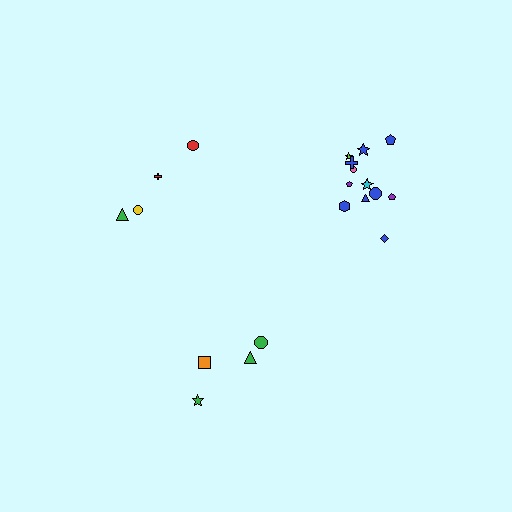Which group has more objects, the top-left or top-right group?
The top-right group.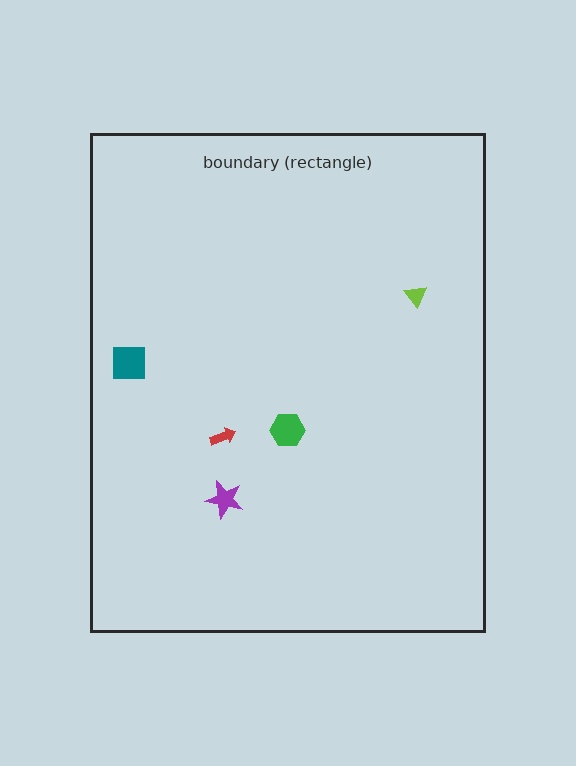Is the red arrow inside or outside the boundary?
Inside.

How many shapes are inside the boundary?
5 inside, 0 outside.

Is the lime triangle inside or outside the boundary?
Inside.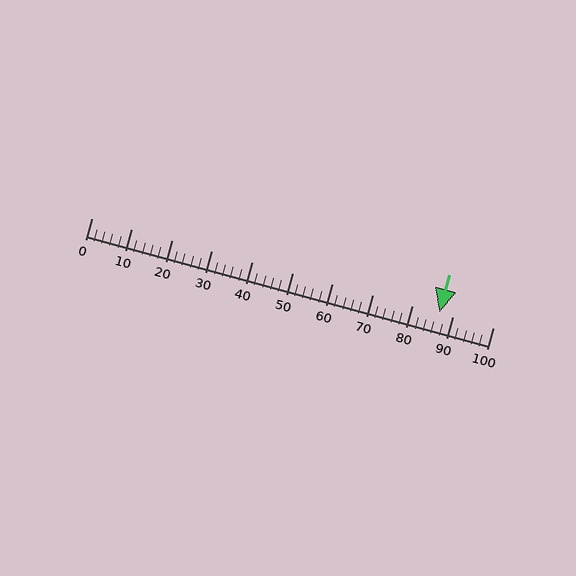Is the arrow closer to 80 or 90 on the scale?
The arrow is closer to 90.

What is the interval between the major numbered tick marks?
The major tick marks are spaced 10 units apart.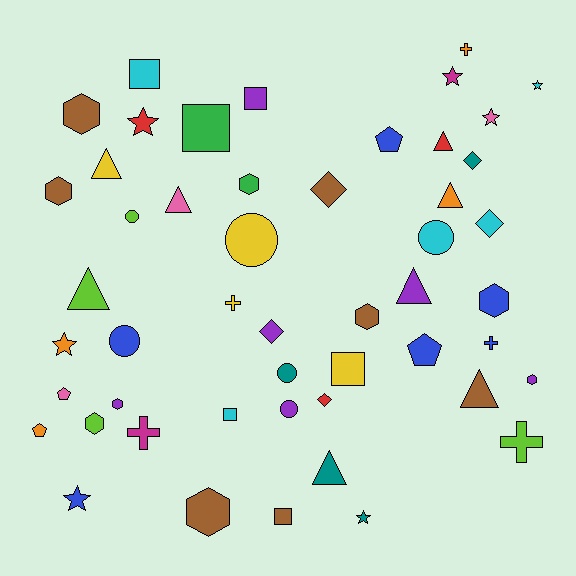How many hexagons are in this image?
There are 9 hexagons.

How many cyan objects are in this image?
There are 5 cyan objects.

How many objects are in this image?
There are 50 objects.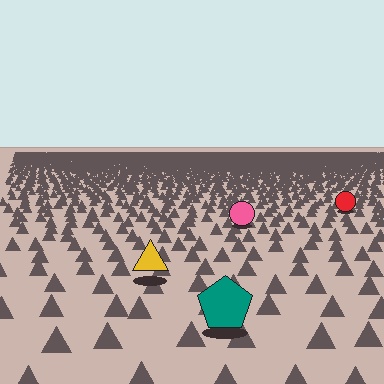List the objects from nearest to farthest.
From nearest to farthest: the teal pentagon, the yellow triangle, the pink circle, the red circle.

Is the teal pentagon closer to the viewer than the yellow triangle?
Yes. The teal pentagon is closer — you can tell from the texture gradient: the ground texture is coarser near it.